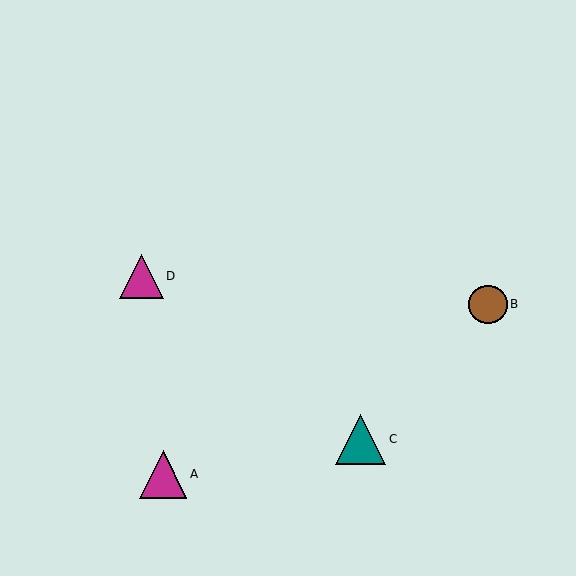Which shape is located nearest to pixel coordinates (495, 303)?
The brown circle (labeled B) at (488, 304) is nearest to that location.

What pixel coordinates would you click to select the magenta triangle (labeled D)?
Click at (141, 276) to select the magenta triangle D.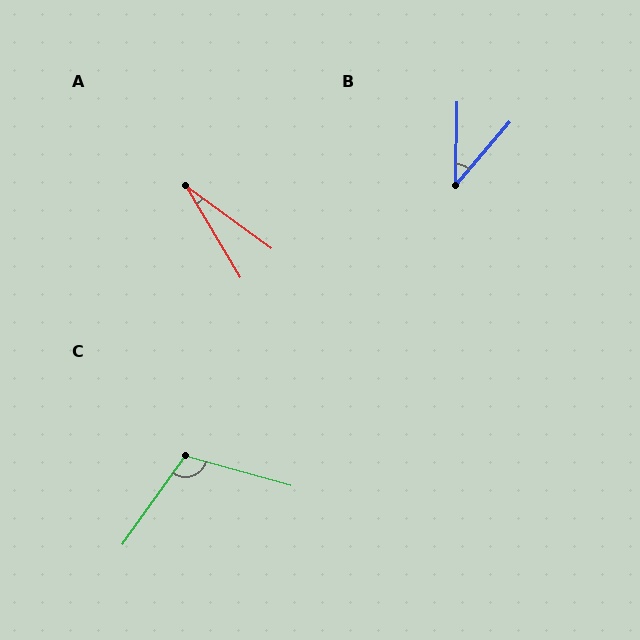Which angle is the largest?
C, at approximately 110 degrees.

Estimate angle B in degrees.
Approximately 40 degrees.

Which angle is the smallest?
A, at approximately 23 degrees.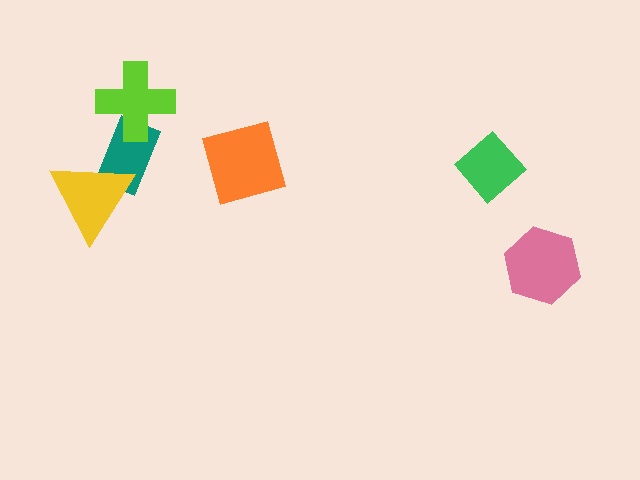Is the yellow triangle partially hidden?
No, no other shape covers it.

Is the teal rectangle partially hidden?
Yes, it is partially covered by another shape.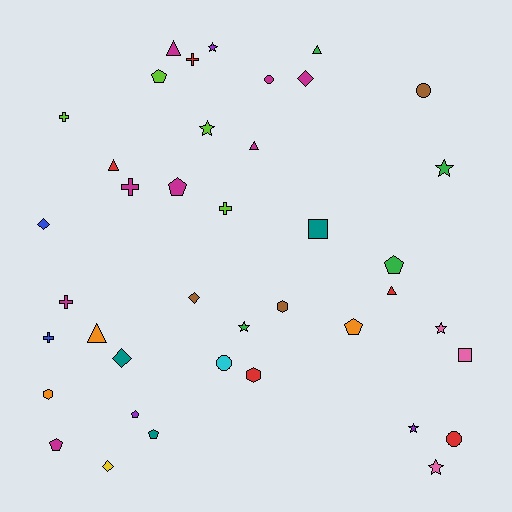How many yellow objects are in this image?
There is 1 yellow object.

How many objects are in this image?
There are 40 objects.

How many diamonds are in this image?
There are 5 diamonds.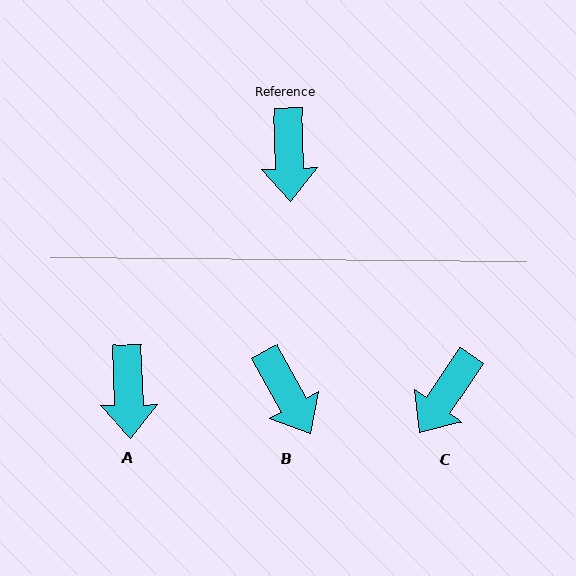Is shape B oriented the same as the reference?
No, it is off by about 27 degrees.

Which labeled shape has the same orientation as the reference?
A.